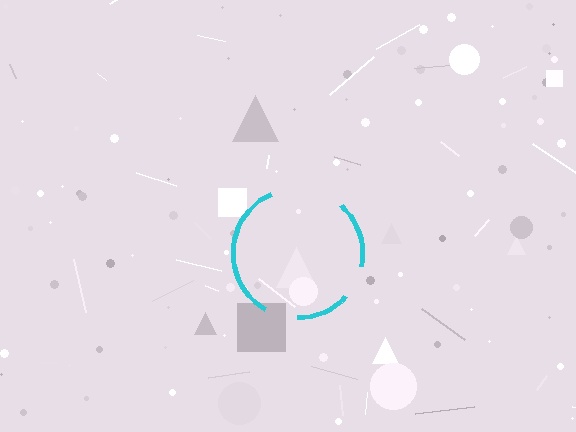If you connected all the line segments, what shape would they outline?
They would outline a circle.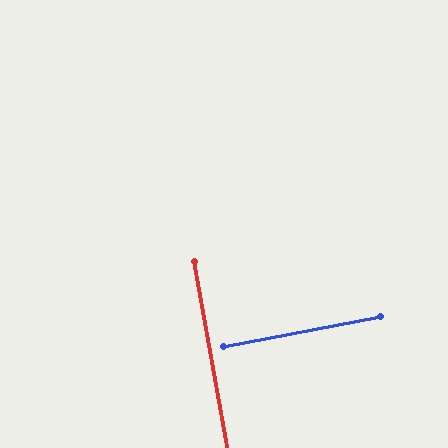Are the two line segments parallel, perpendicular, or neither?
Perpendicular — they meet at approximately 89°.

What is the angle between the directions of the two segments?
Approximately 89 degrees.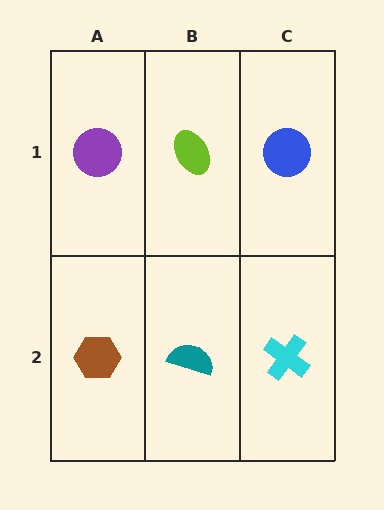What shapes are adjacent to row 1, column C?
A cyan cross (row 2, column C), a lime ellipse (row 1, column B).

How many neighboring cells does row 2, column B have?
3.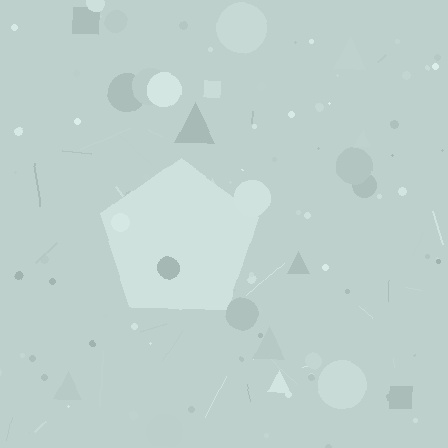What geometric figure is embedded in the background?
A pentagon is embedded in the background.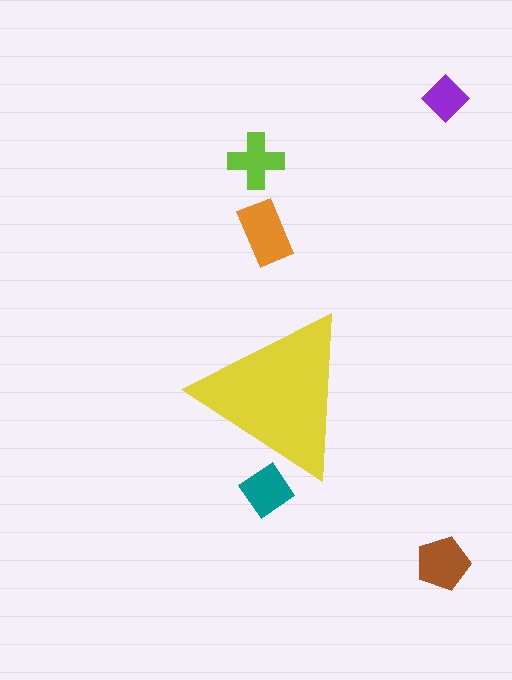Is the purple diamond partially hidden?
No, the purple diamond is fully visible.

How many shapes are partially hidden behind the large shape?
1 shape is partially hidden.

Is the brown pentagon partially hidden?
No, the brown pentagon is fully visible.